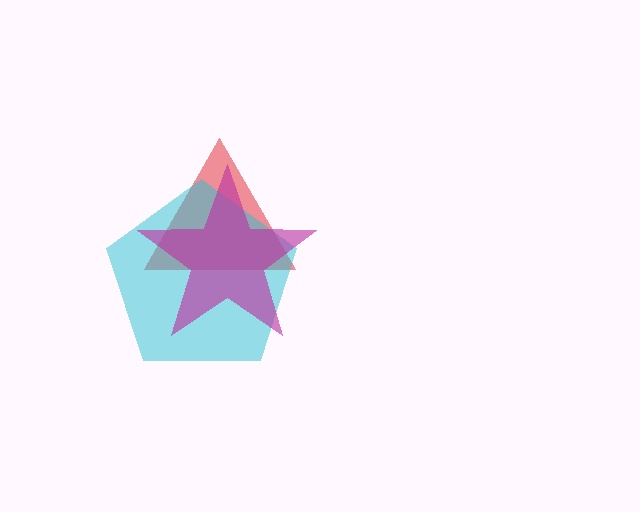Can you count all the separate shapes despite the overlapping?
Yes, there are 3 separate shapes.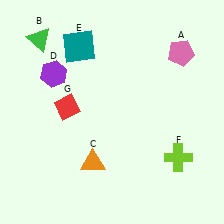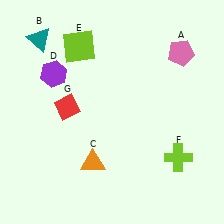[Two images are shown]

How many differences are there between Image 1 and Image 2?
There are 2 differences between the two images.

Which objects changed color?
B changed from green to teal. E changed from teal to lime.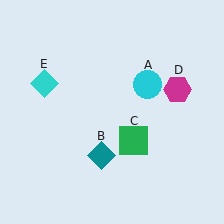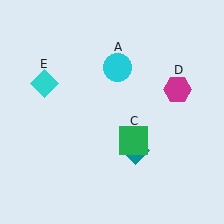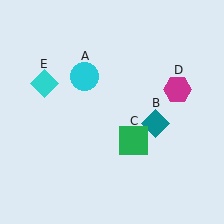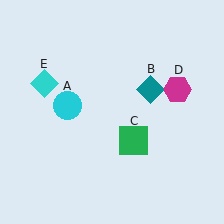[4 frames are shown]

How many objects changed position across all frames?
2 objects changed position: cyan circle (object A), teal diamond (object B).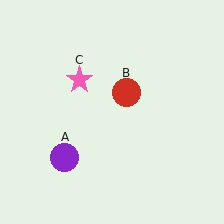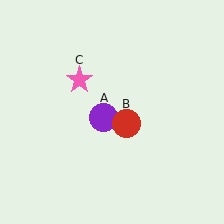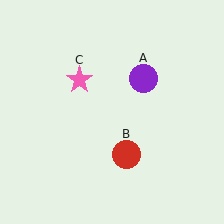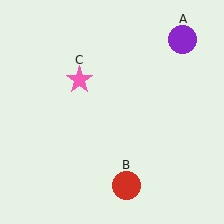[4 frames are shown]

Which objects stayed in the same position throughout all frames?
Pink star (object C) remained stationary.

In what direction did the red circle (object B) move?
The red circle (object B) moved down.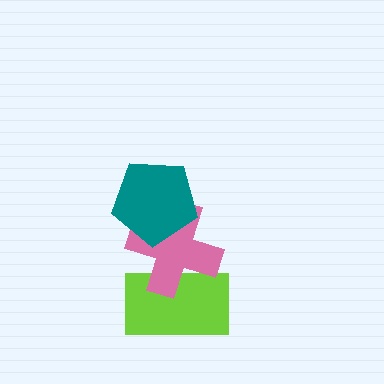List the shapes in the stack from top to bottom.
From top to bottom: the teal pentagon, the pink cross, the lime rectangle.